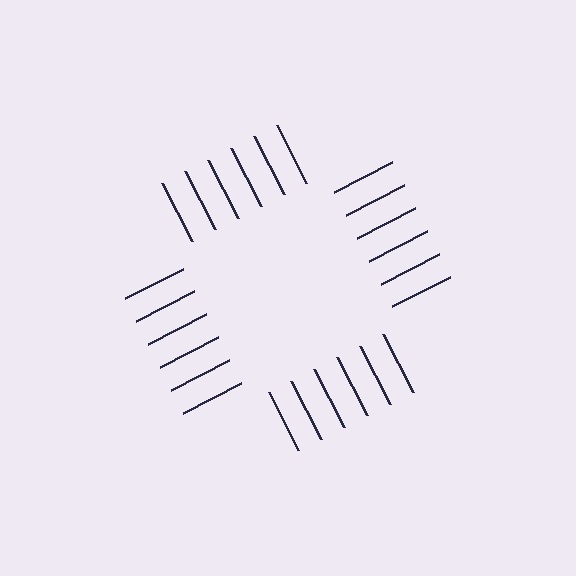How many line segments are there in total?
24 — 6 along each of the 4 edges.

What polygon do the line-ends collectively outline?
An illusory square — the line segments terminate on its edges but no continuous stroke is drawn.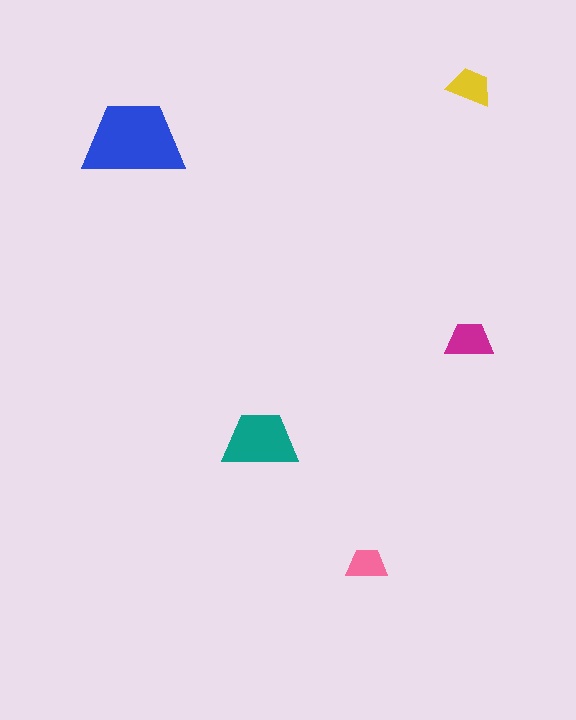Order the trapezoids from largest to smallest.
the blue one, the teal one, the magenta one, the yellow one, the pink one.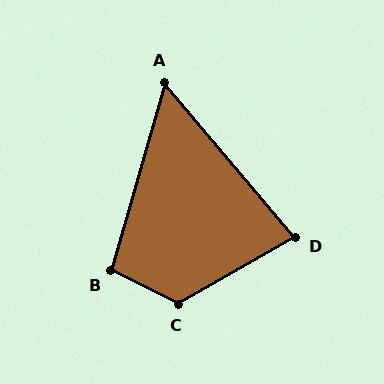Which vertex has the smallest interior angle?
A, at approximately 56 degrees.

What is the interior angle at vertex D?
Approximately 79 degrees (acute).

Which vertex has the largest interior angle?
C, at approximately 124 degrees.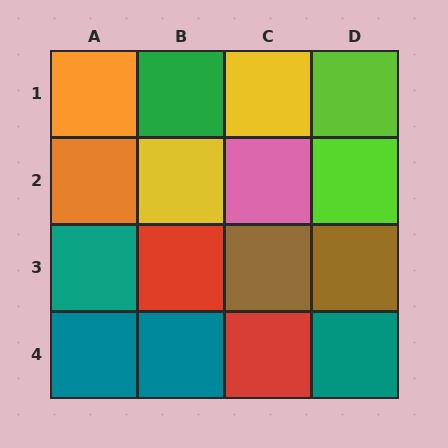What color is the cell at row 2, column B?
Yellow.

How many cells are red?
2 cells are red.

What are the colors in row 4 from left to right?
Teal, teal, red, teal.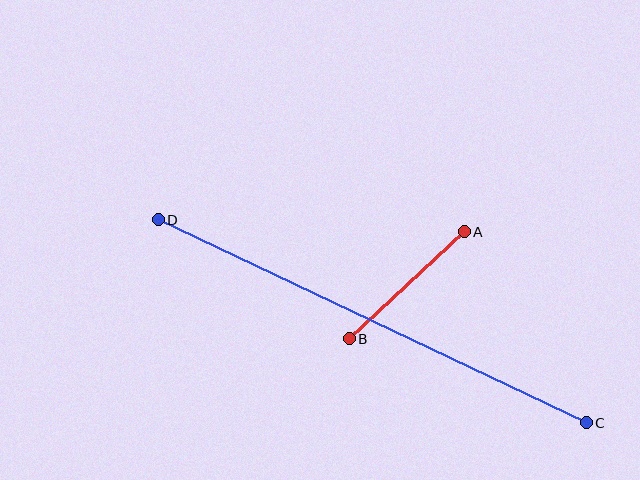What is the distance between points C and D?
The distance is approximately 474 pixels.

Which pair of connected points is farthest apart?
Points C and D are farthest apart.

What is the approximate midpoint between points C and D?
The midpoint is at approximately (372, 321) pixels.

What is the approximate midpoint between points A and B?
The midpoint is at approximately (407, 285) pixels.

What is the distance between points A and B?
The distance is approximately 157 pixels.